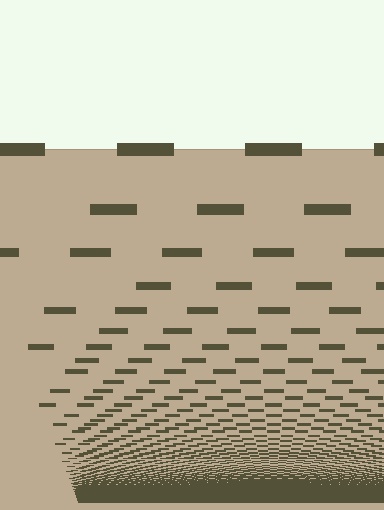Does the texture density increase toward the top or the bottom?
Density increases toward the bottom.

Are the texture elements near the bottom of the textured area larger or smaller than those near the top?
Smaller. The gradient is inverted — elements near the bottom are smaller and denser.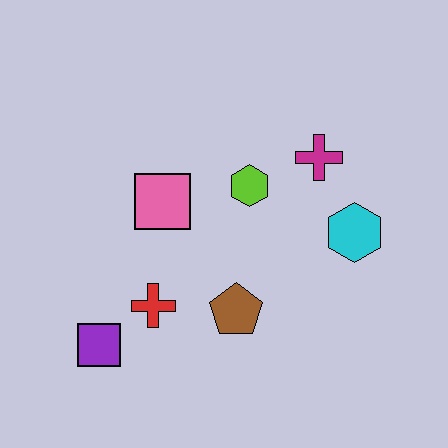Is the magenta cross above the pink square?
Yes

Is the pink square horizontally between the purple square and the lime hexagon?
Yes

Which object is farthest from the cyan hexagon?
The purple square is farthest from the cyan hexagon.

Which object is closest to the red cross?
The purple square is closest to the red cross.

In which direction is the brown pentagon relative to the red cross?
The brown pentagon is to the right of the red cross.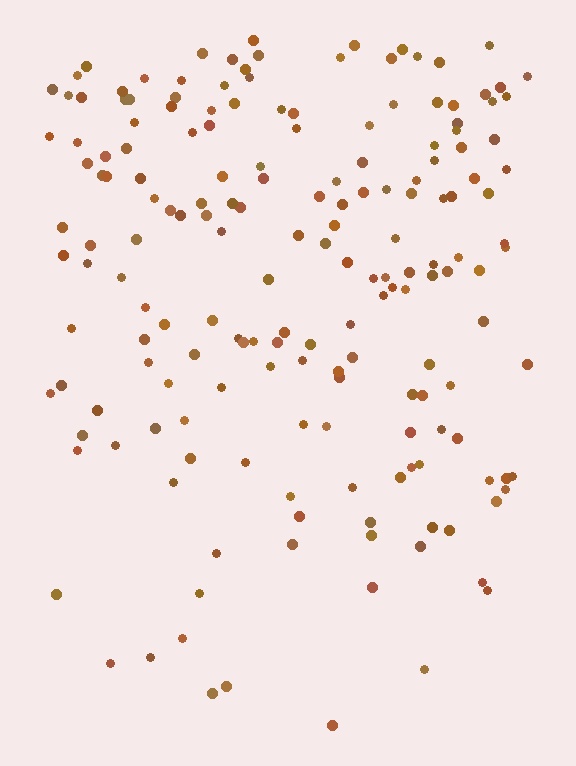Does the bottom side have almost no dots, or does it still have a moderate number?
Still a moderate number, just noticeably fewer than the top.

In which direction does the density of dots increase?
From bottom to top, with the top side densest.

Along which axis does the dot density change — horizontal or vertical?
Vertical.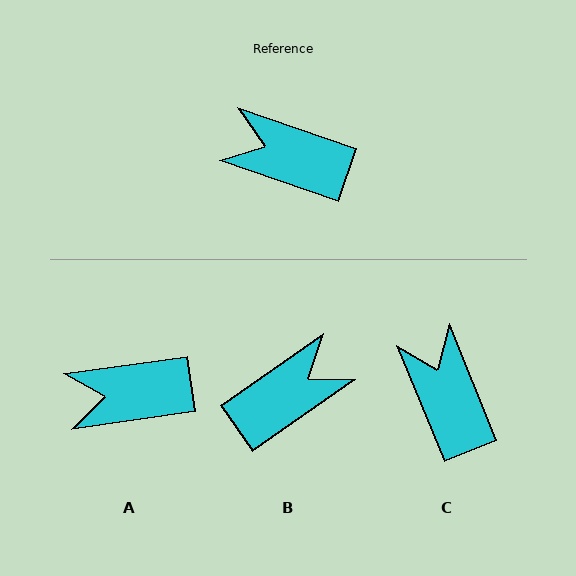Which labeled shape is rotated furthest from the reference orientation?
B, about 126 degrees away.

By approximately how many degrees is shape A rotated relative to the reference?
Approximately 27 degrees counter-clockwise.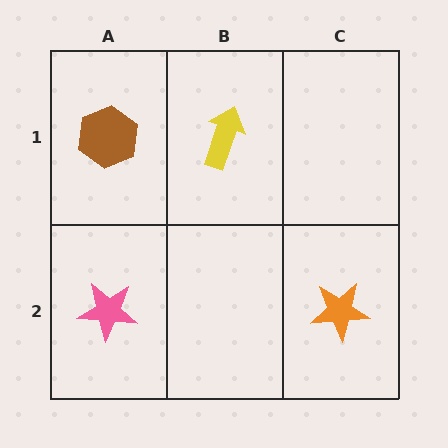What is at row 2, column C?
An orange star.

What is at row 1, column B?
A yellow arrow.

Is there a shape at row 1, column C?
No, that cell is empty.